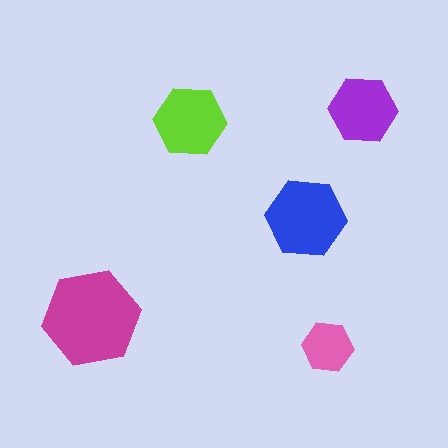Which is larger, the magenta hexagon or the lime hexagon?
The magenta one.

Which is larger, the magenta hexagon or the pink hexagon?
The magenta one.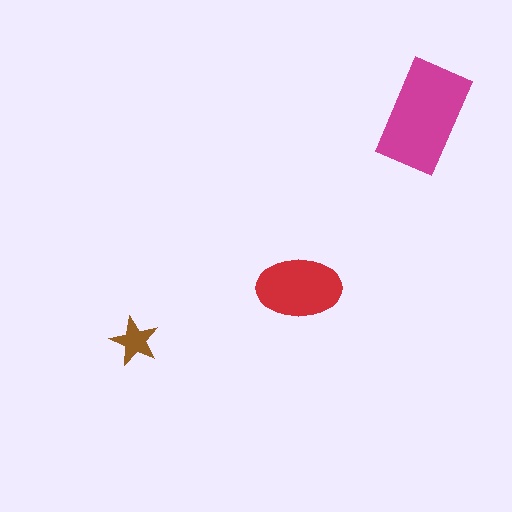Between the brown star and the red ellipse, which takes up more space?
The red ellipse.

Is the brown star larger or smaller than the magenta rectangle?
Smaller.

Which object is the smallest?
The brown star.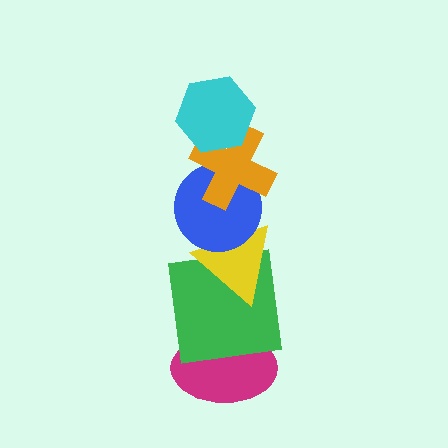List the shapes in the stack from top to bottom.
From top to bottom: the cyan hexagon, the orange cross, the blue circle, the yellow triangle, the green square, the magenta ellipse.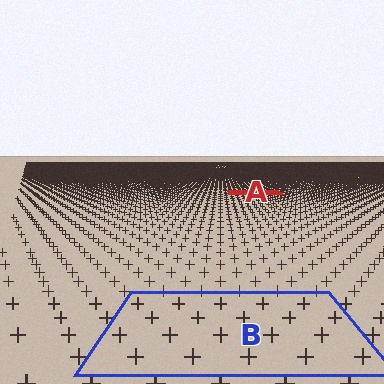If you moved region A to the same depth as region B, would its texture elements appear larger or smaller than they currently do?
They would appear larger. At a closer depth, the same texture elements are projected at a bigger on-screen size.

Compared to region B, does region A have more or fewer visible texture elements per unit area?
Region A has more texture elements per unit area — they are packed more densely because it is farther away.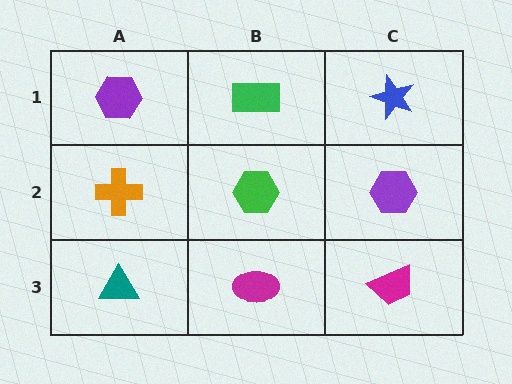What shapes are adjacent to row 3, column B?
A green hexagon (row 2, column B), a teal triangle (row 3, column A), a magenta trapezoid (row 3, column C).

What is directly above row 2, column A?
A purple hexagon.